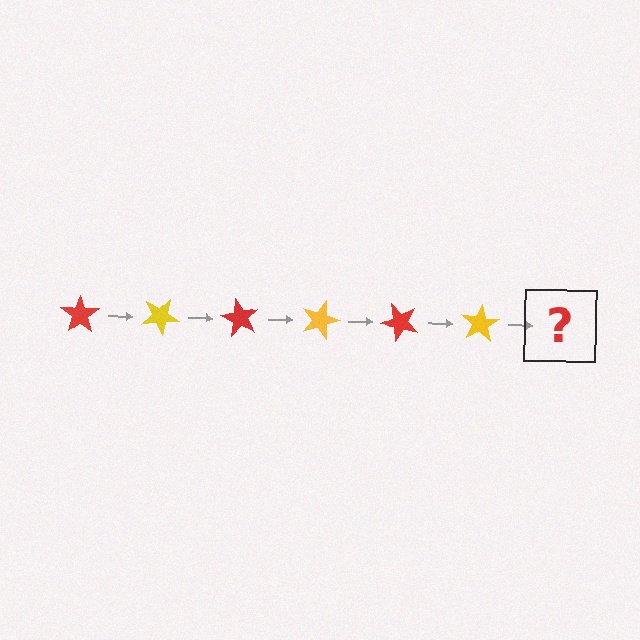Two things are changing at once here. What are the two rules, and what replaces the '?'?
The two rules are that it rotates 30 degrees each step and the color cycles through red and yellow. The '?' should be a red star, rotated 180 degrees from the start.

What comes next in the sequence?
The next element should be a red star, rotated 180 degrees from the start.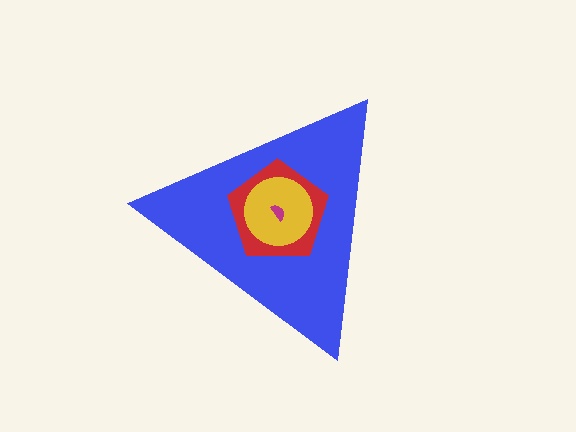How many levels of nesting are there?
4.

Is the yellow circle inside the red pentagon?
Yes.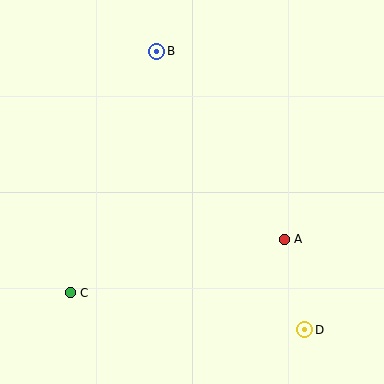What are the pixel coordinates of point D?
Point D is at (305, 330).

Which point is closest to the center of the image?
Point A at (284, 239) is closest to the center.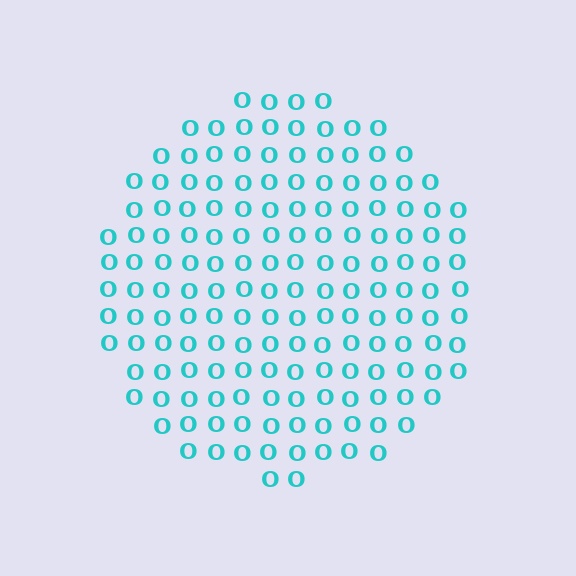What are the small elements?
The small elements are letter O's.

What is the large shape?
The large shape is a circle.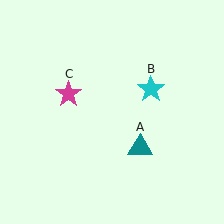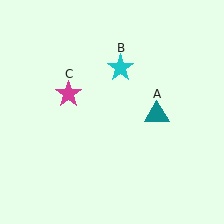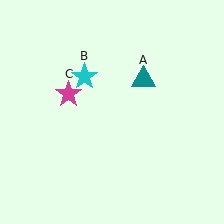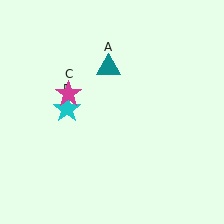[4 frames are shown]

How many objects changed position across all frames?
2 objects changed position: teal triangle (object A), cyan star (object B).